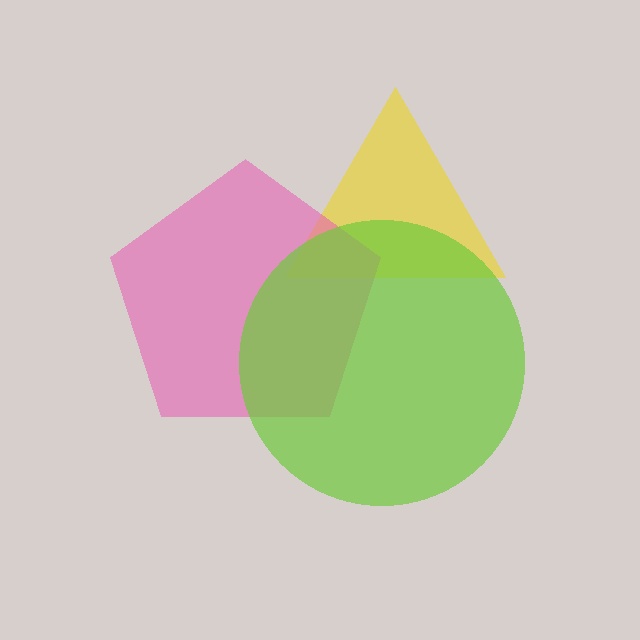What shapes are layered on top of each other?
The layered shapes are: a yellow triangle, a pink pentagon, a lime circle.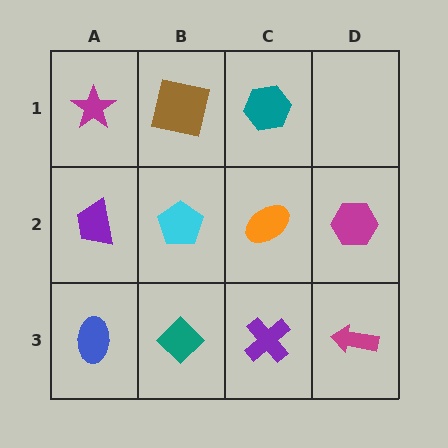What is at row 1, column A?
A magenta star.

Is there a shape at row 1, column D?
No, that cell is empty.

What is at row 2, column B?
A cyan pentagon.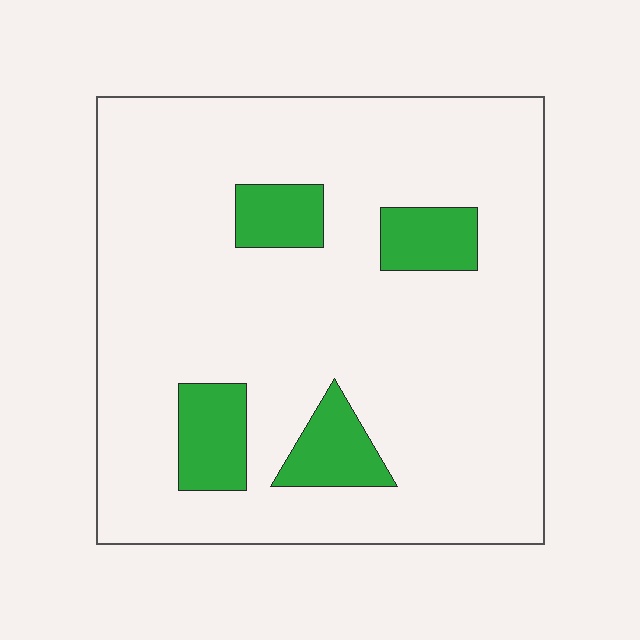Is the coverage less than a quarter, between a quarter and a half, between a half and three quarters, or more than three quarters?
Less than a quarter.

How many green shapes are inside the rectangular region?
4.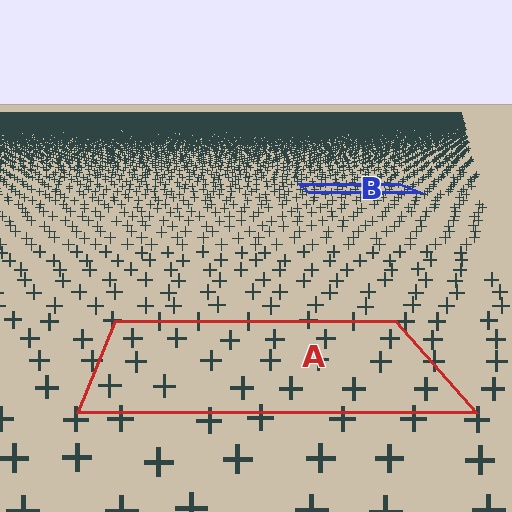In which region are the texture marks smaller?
The texture marks are smaller in region B, because it is farther away.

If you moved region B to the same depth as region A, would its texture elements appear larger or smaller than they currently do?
They would appear larger. At a closer depth, the same texture elements are projected at a bigger on-screen size.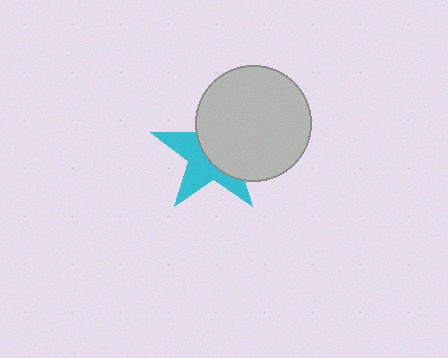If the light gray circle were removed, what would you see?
You would see the complete cyan star.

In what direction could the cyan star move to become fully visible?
The cyan star could move toward the lower-left. That would shift it out from behind the light gray circle entirely.